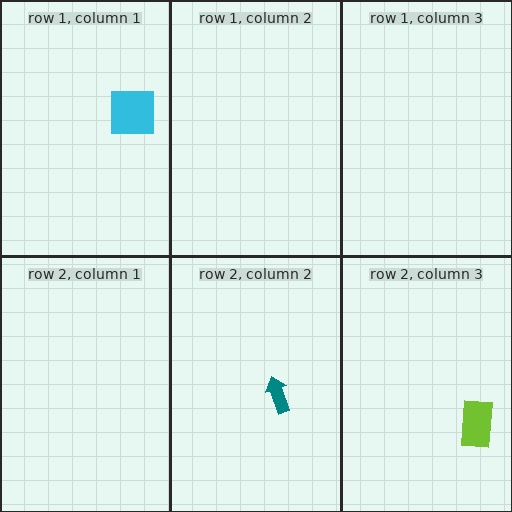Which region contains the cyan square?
The row 1, column 1 region.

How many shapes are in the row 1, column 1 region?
1.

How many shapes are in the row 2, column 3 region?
1.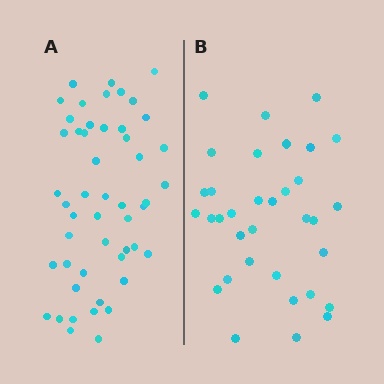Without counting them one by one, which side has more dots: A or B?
Region A (the left region) has more dots.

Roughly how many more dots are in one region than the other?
Region A has approximately 15 more dots than region B.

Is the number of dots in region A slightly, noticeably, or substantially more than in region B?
Region A has substantially more. The ratio is roughly 1.5 to 1.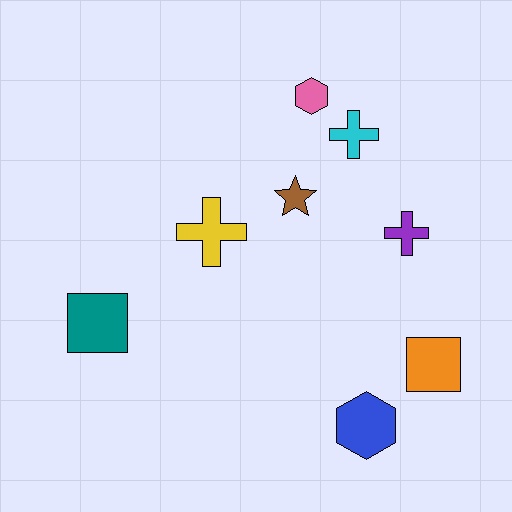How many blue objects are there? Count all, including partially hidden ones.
There is 1 blue object.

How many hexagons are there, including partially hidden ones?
There are 2 hexagons.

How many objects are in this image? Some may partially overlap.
There are 8 objects.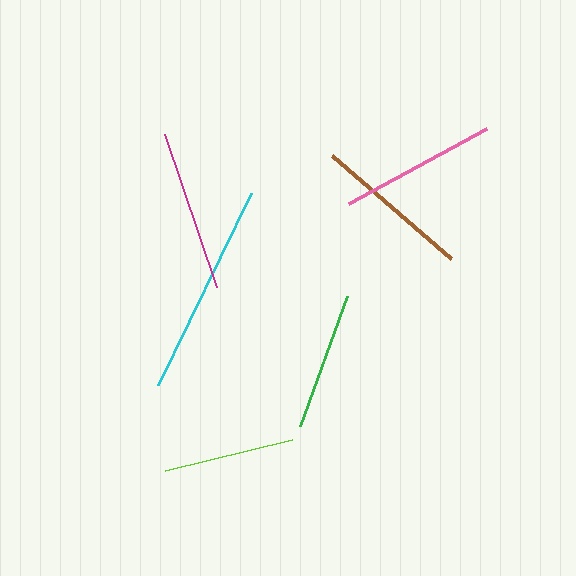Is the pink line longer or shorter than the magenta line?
The magenta line is longer than the pink line.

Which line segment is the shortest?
The lime line is the shortest at approximately 130 pixels.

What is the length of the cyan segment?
The cyan segment is approximately 214 pixels long.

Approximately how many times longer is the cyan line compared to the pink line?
The cyan line is approximately 1.4 times the length of the pink line.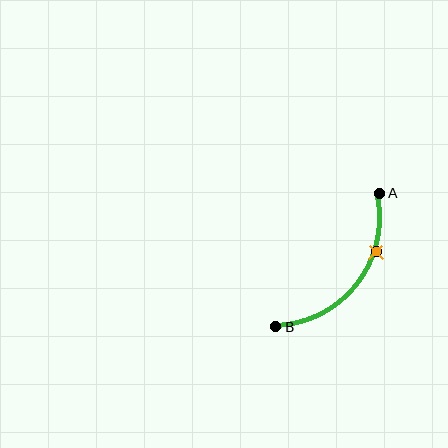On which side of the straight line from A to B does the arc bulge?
The arc bulges below and to the right of the straight line connecting A and B.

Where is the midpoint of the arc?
The arc midpoint is the point on the curve farthest from the straight line joining A and B. It sits below and to the right of that line.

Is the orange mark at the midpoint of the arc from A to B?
No. The orange mark lies on the arc but is closer to endpoint A. The arc midpoint would be at the point on the curve equidistant along the arc from both A and B.